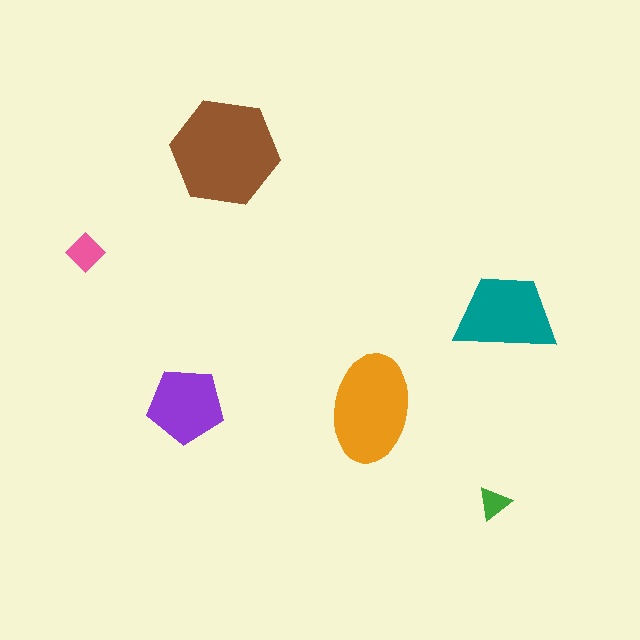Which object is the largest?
The brown hexagon.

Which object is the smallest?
The green triangle.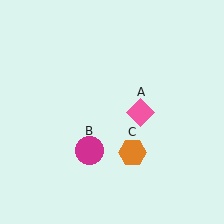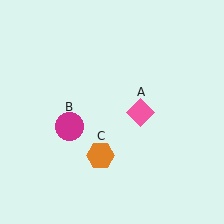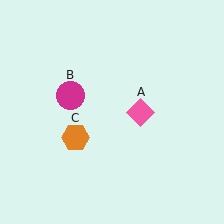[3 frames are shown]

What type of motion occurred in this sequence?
The magenta circle (object B), orange hexagon (object C) rotated clockwise around the center of the scene.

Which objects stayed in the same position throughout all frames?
Pink diamond (object A) remained stationary.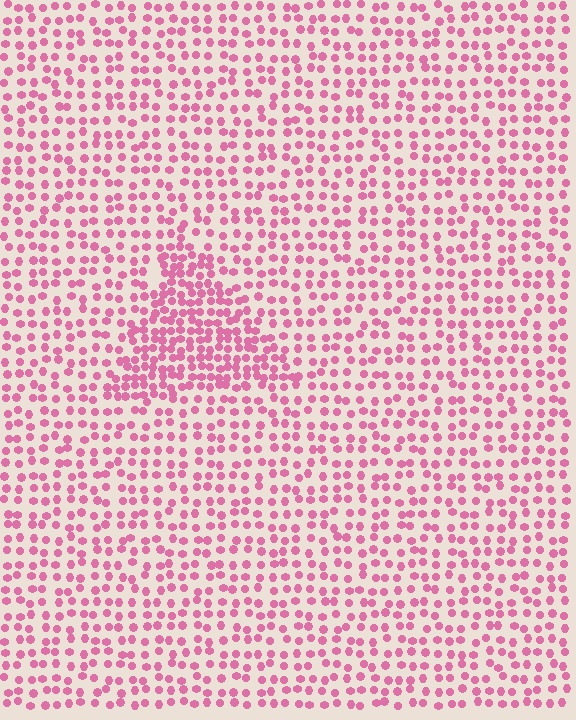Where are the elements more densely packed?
The elements are more densely packed inside the triangle boundary.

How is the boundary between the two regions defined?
The boundary is defined by a change in element density (approximately 1.9x ratio). All elements are the same color, size, and shape.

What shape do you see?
I see a triangle.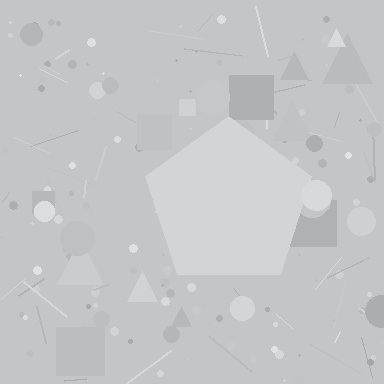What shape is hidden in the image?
A pentagon is hidden in the image.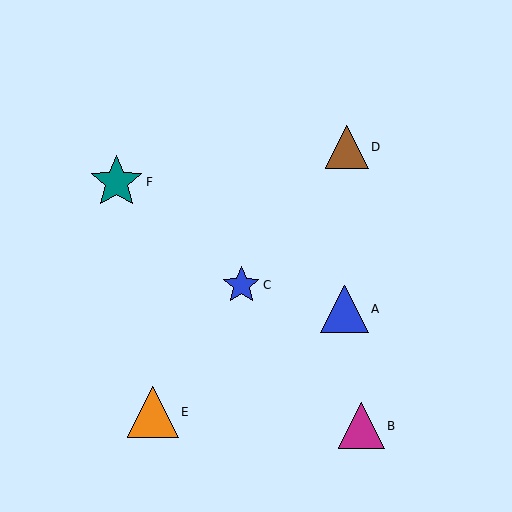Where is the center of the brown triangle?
The center of the brown triangle is at (347, 147).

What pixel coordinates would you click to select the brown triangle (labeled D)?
Click at (347, 147) to select the brown triangle D.